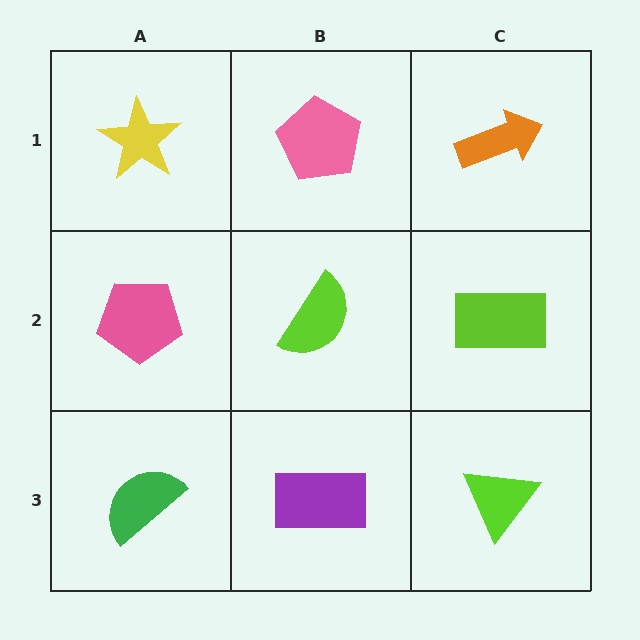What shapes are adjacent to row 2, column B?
A pink pentagon (row 1, column B), a purple rectangle (row 3, column B), a pink pentagon (row 2, column A), a lime rectangle (row 2, column C).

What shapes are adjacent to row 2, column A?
A yellow star (row 1, column A), a green semicircle (row 3, column A), a lime semicircle (row 2, column B).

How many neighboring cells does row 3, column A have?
2.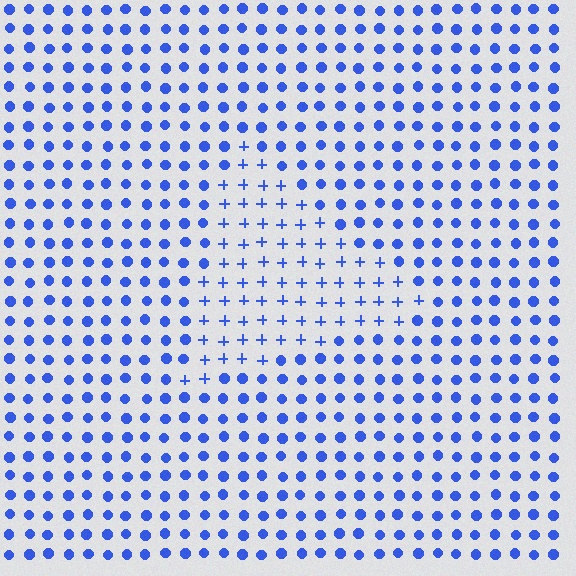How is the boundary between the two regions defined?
The boundary is defined by a change in element shape: plus signs inside vs. circles outside. All elements share the same color and spacing.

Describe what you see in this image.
The image is filled with small blue elements arranged in a uniform grid. A triangle-shaped region contains plus signs, while the surrounding area contains circles. The boundary is defined purely by the change in element shape.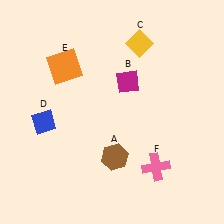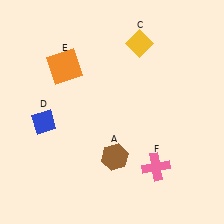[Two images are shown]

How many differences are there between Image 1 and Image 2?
There is 1 difference between the two images.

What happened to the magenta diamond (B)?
The magenta diamond (B) was removed in Image 2. It was in the top-right area of Image 1.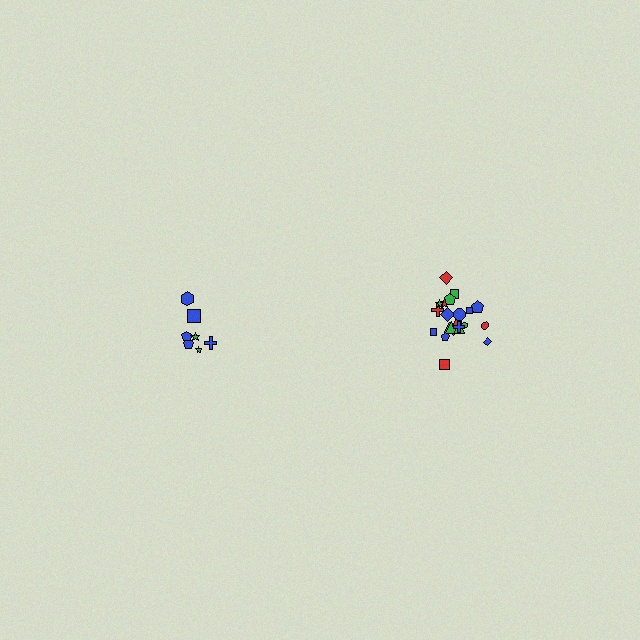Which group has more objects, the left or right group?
The right group.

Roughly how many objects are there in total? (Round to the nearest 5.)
Roughly 30 objects in total.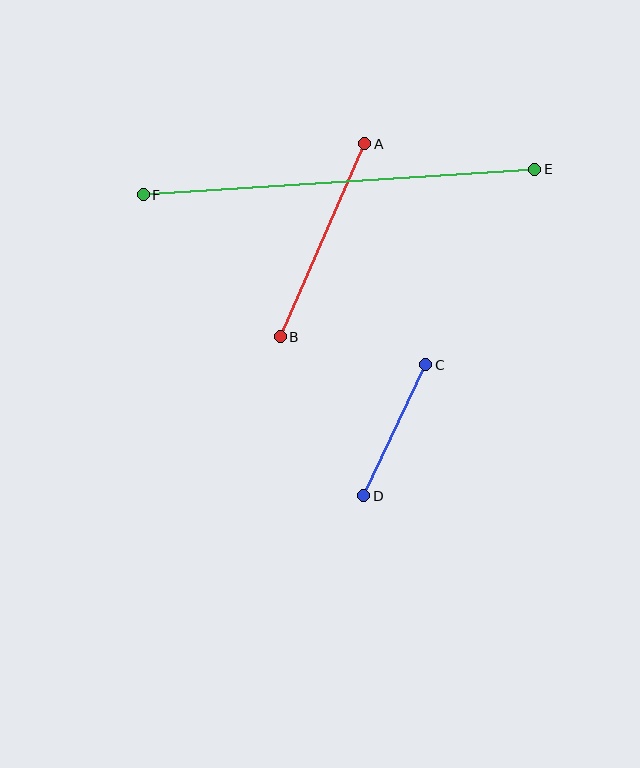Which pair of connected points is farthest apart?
Points E and F are farthest apart.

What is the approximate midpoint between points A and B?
The midpoint is at approximately (323, 240) pixels.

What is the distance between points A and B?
The distance is approximately 211 pixels.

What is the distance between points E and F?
The distance is approximately 393 pixels.